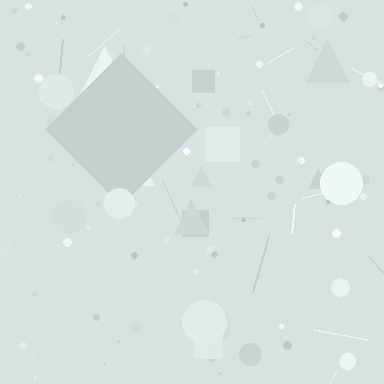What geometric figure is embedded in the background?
A diamond is embedded in the background.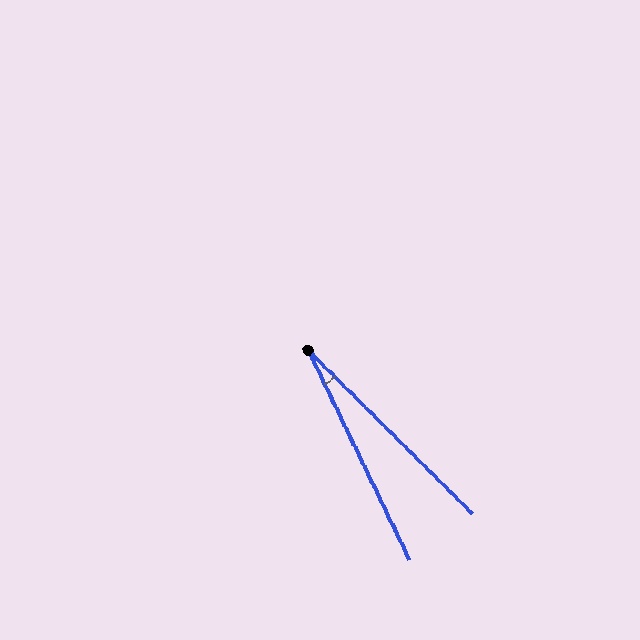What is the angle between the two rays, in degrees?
Approximately 19 degrees.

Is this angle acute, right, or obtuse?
It is acute.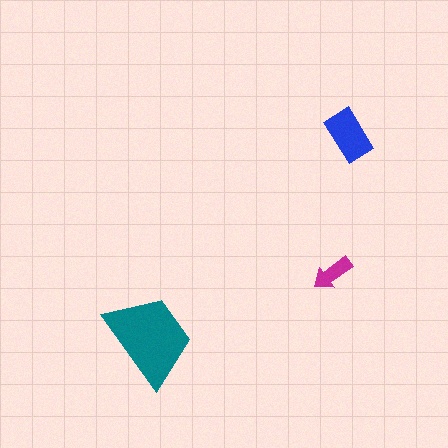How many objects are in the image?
There are 3 objects in the image.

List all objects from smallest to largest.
The magenta arrow, the blue rectangle, the teal trapezoid.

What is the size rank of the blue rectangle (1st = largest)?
2nd.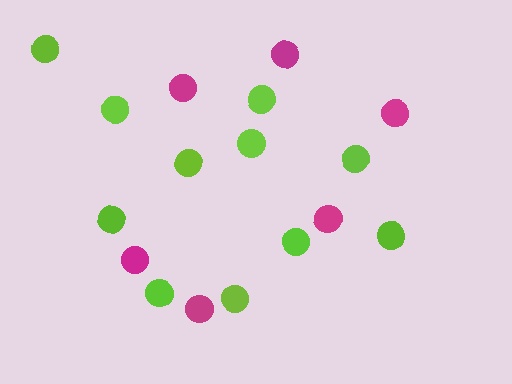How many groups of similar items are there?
There are 2 groups: one group of magenta circles (6) and one group of lime circles (11).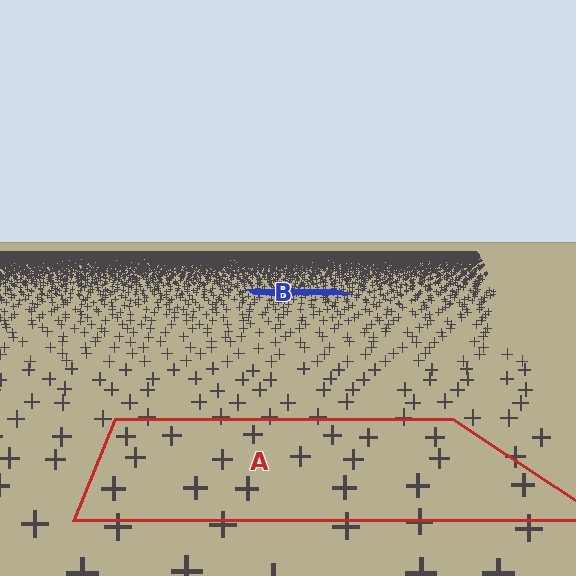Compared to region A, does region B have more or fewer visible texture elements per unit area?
Region B has more texture elements per unit area — they are packed more densely because it is farther away.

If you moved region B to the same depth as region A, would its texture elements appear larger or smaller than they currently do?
They would appear larger. At a closer depth, the same texture elements are projected at a bigger on-screen size.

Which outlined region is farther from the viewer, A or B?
Region B is farther from the viewer — the texture elements inside it appear smaller and more densely packed.